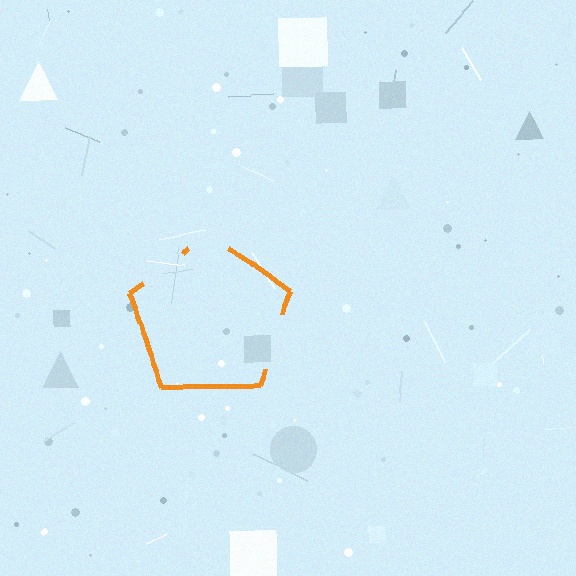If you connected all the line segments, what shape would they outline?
They would outline a pentagon.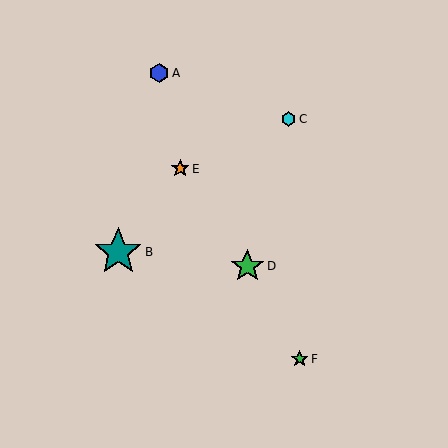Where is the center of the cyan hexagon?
The center of the cyan hexagon is at (288, 119).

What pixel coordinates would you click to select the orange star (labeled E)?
Click at (180, 169) to select the orange star E.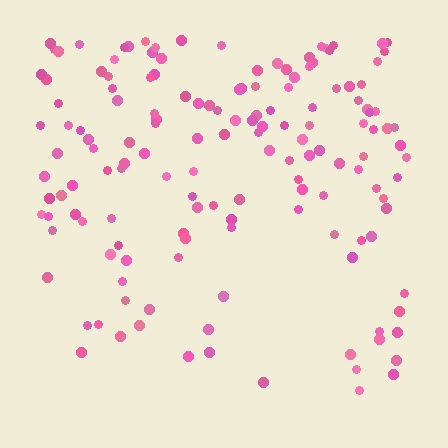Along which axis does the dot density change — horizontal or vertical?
Vertical.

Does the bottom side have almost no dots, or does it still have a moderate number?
Still a moderate number, just noticeably fewer than the top.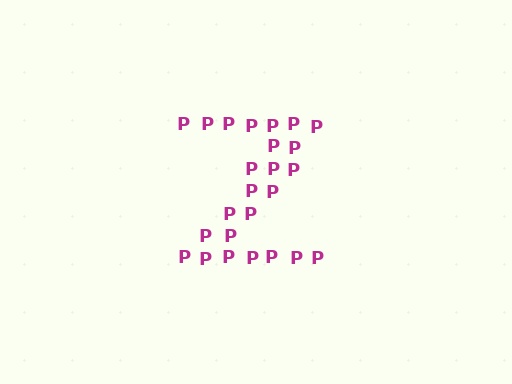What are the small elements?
The small elements are letter P's.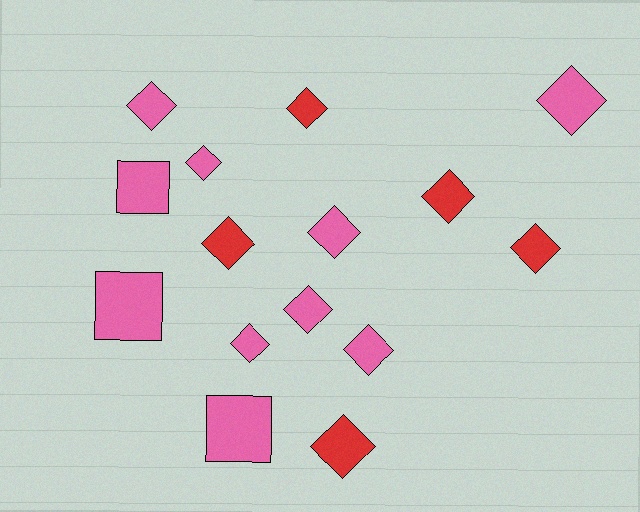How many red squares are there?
There are no red squares.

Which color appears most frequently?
Pink, with 10 objects.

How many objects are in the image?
There are 15 objects.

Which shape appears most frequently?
Diamond, with 12 objects.